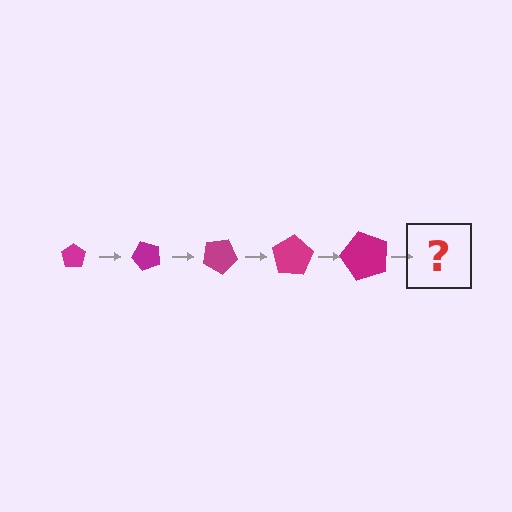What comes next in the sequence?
The next element should be a pentagon, larger than the previous one and rotated 250 degrees from the start.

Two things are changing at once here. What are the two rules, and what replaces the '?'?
The two rules are that the pentagon grows larger each step and it rotates 50 degrees each step. The '?' should be a pentagon, larger than the previous one and rotated 250 degrees from the start.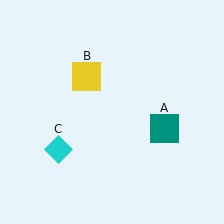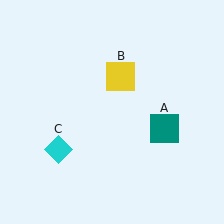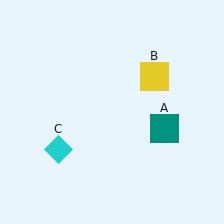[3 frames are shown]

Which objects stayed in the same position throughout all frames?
Teal square (object A) and cyan diamond (object C) remained stationary.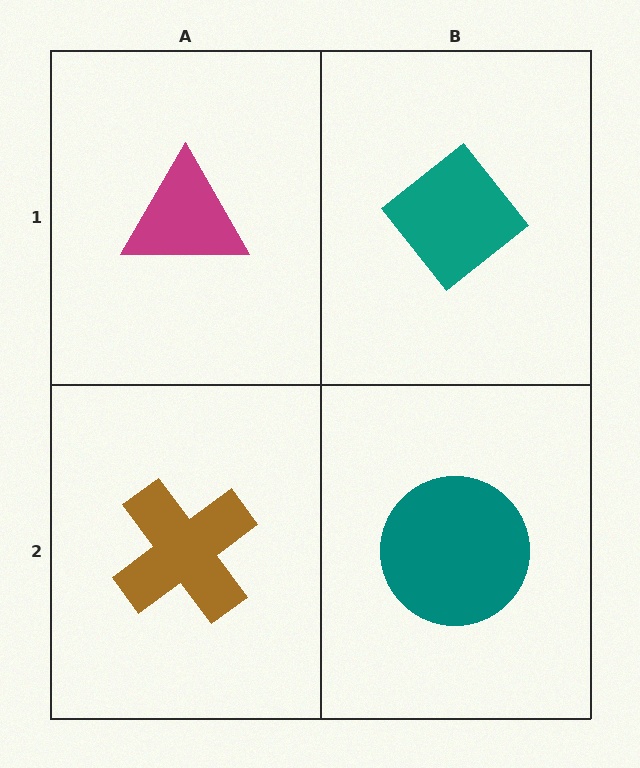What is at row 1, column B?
A teal diamond.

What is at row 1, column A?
A magenta triangle.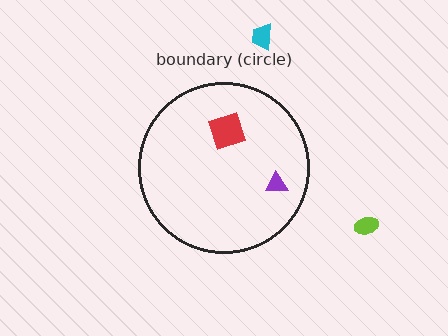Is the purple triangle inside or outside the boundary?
Inside.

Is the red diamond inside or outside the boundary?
Inside.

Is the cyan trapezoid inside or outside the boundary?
Outside.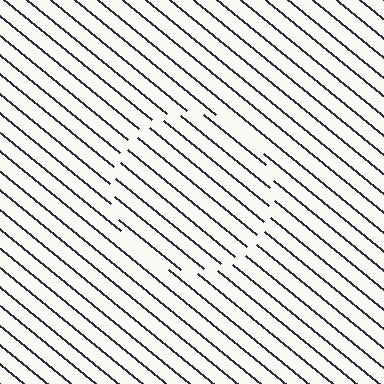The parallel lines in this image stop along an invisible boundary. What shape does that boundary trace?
An illusory circle. The interior of the shape contains the same grating, shifted by half a period — the contour is defined by the phase discontinuity where line-ends from the inner and outer gratings abut.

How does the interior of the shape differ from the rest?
The interior of the shape contains the same grating, shifted by half a period — the contour is defined by the phase discontinuity where line-ends from the inner and outer gratings abut.